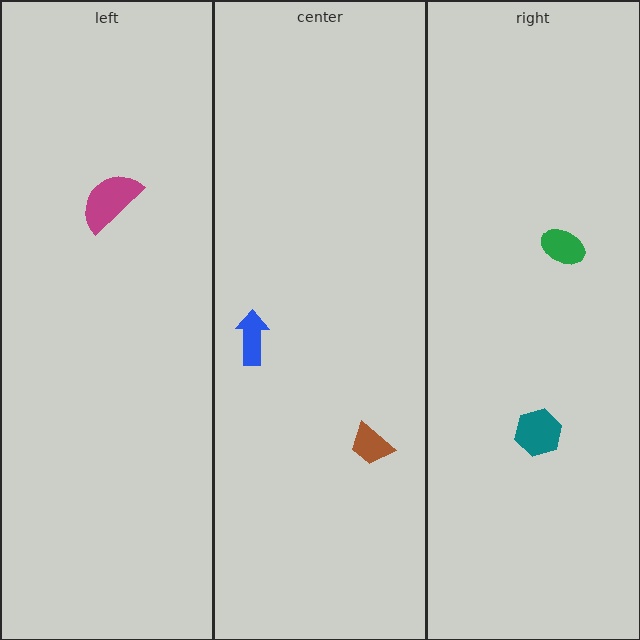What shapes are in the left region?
The magenta semicircle.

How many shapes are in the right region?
2.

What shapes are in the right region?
The green ellipse, the teal hexagon.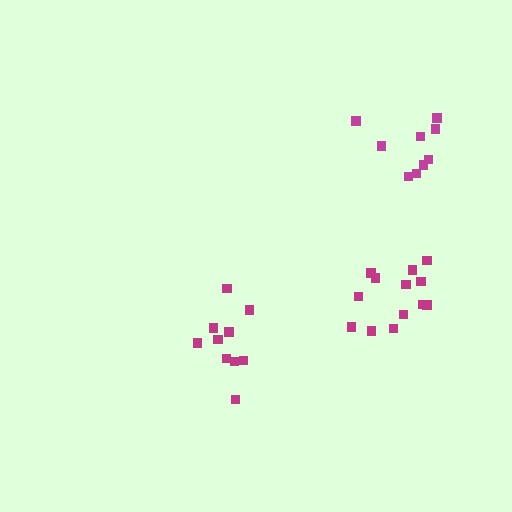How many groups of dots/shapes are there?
There are 3 groups.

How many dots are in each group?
Group 1: 13 dots, Group 2: 9 dots, Group 3: 10 dots (32 total).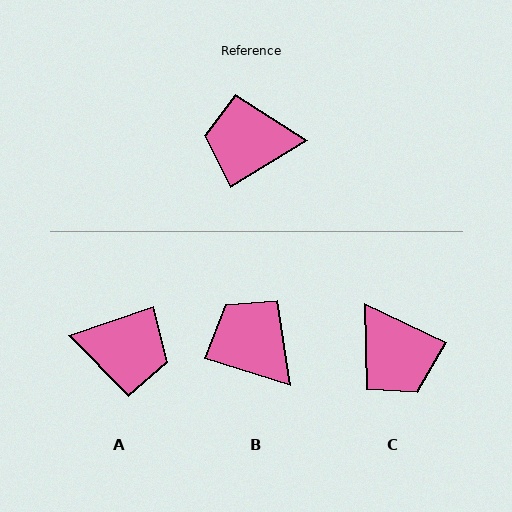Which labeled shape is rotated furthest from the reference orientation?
A, about 167 degrees away.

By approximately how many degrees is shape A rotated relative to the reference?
Approximately 167 degrees counter-clockwise.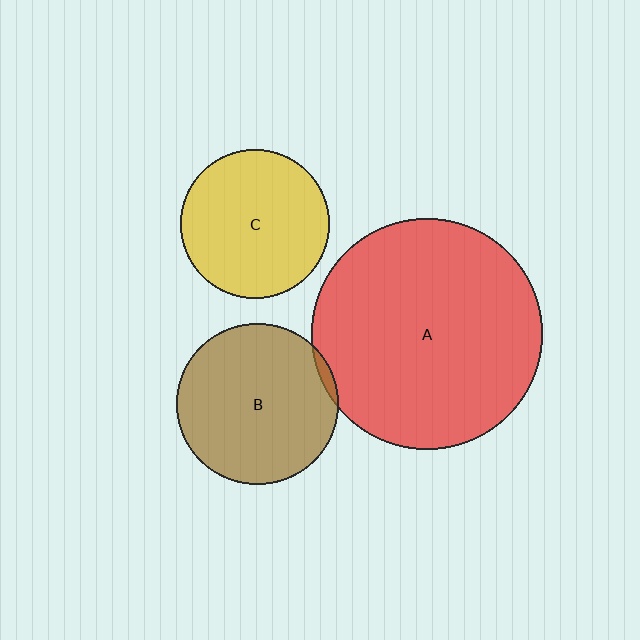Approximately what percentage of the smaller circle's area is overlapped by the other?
Approximately 5%.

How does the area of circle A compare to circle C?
Approximately 2.4 times.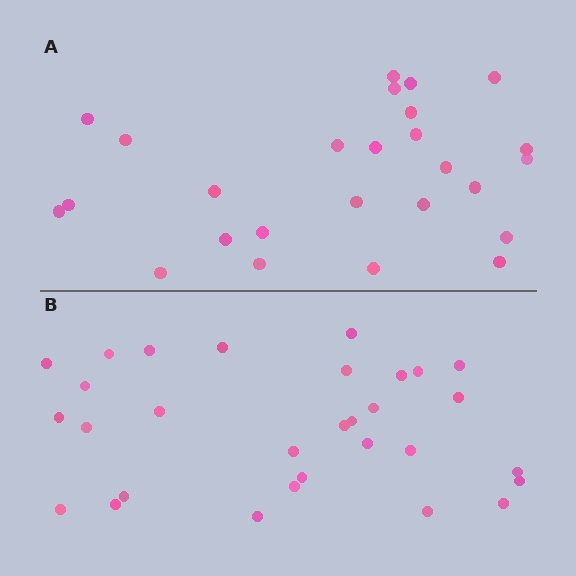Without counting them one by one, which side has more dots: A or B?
Region B (the bottom region) has more dots.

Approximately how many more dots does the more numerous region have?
Region B has about 4 more dots than region A.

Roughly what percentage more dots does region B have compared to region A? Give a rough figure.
About 15% more.